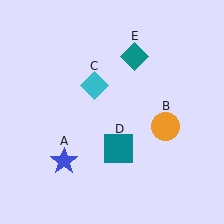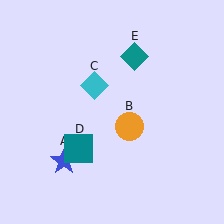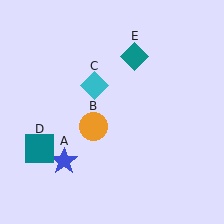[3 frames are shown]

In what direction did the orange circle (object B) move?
The orange circle (object B) moved left.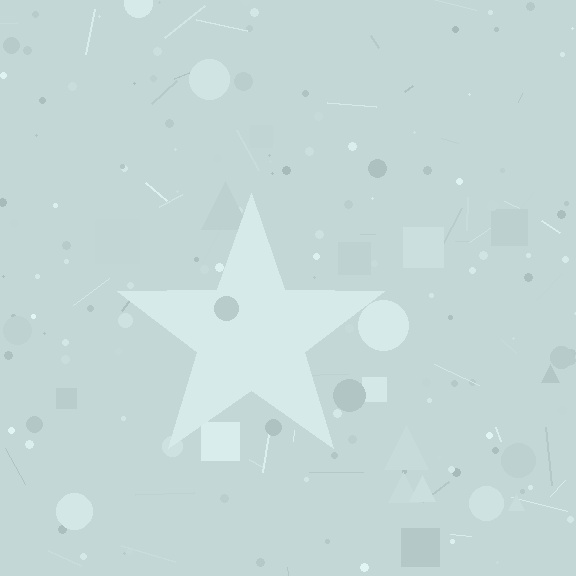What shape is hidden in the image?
A star is hidden in the image.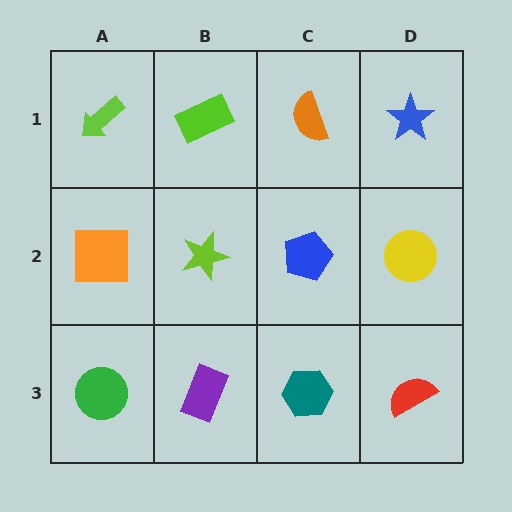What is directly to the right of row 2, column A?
A lime star.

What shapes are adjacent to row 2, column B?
A lime rectangle (row 1, column B), a purple rectangle (row 3, column B), an orange square (row 2, column A), a blue pentagon (row 2, column C).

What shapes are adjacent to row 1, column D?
A yellow circle (row 2, column D), an orange semicircle (row 1, column C).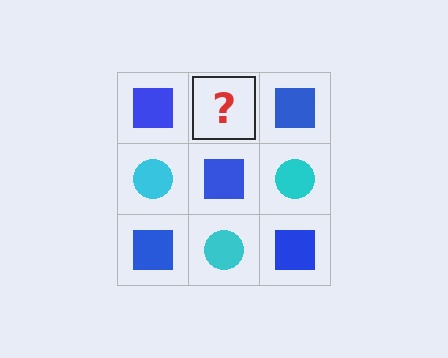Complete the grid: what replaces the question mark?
The question mark should be replaced with a cyan circle.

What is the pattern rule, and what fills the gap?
The rule is that it alternates blue square and cyan circle in a checkerboard pattern. The gap should be filled with a cyan circle.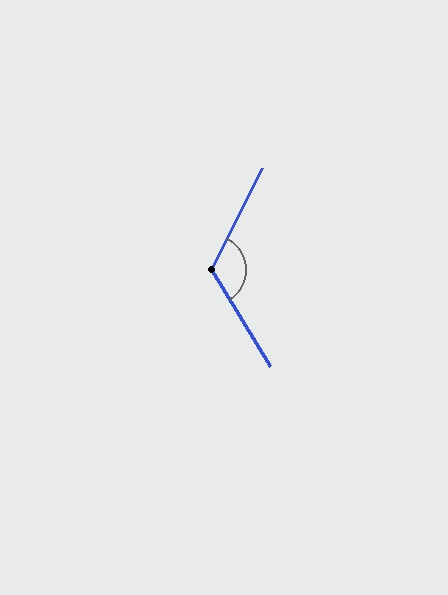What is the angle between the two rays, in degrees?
Approximately 121 degrees.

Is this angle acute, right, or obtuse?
It is obtuse.